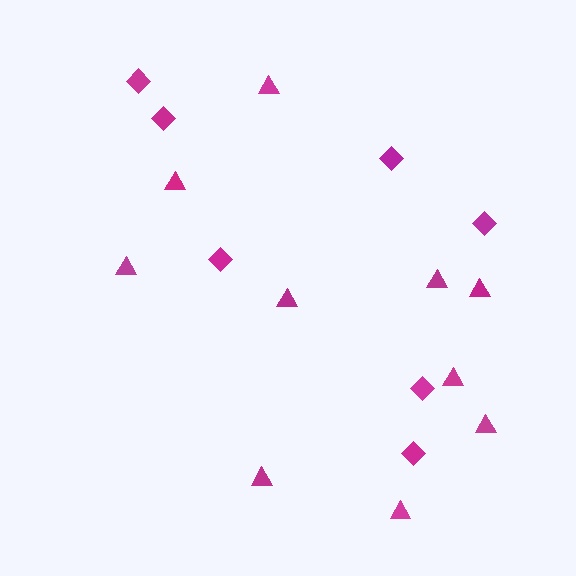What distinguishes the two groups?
There are 2 groups: one group of triangles (10) and one group of diamonds (7).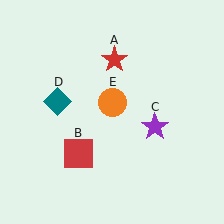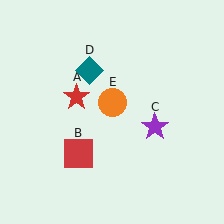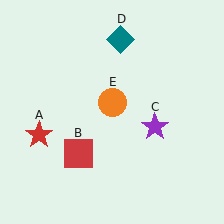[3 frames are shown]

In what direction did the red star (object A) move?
The red star (object A) moved down and to the left.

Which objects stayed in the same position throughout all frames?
Red square (object B) and purple star (object C) and orange circle (object E) remained stationary.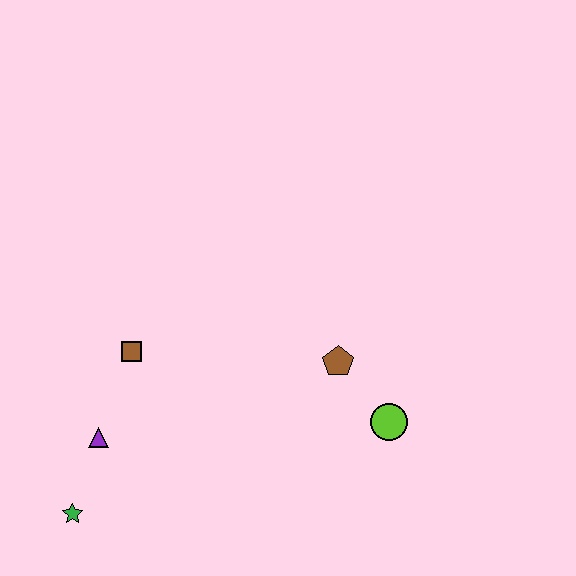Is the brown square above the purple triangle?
Yes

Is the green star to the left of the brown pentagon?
Yes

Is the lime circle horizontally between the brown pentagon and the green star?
No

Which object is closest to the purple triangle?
The green star is closest to the purple triangle.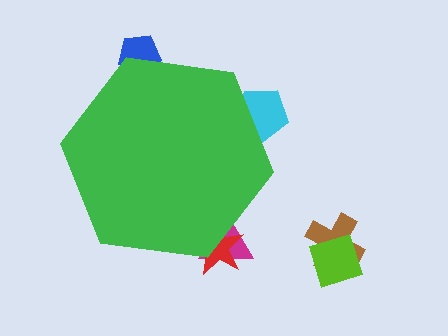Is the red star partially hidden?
Yes, the red star is partially hidden behind the green hexagon.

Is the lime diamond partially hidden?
No, the lime diamond is fully visible.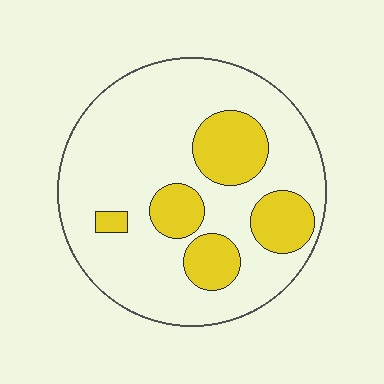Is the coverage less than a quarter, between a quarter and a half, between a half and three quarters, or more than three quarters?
Less than a quarter.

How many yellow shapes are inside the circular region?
5.